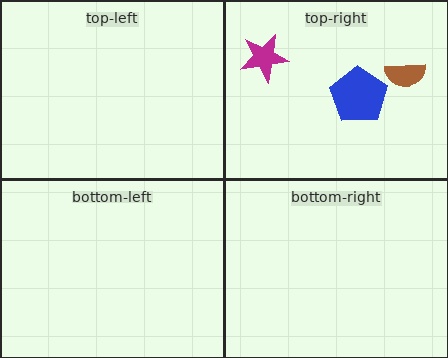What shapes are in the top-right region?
The blue pentagon, the magenta star, the brown semicircle.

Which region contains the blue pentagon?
The top-right region.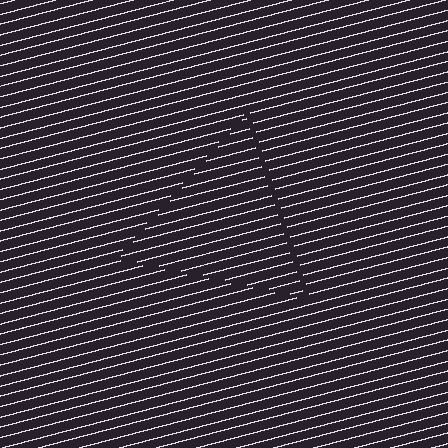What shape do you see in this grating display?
An illusory triangle. The interior of the shape contains the same grating, shifted by half a period — the contour is defined by the phase discontinuity where line-ends from the inner and outer gratings abut.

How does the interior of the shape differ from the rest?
The interior of the shape contains the same grating, shifted by half a period — the contour is defined by the phase discontinuity where line-ends from the inner and outer gratings abut.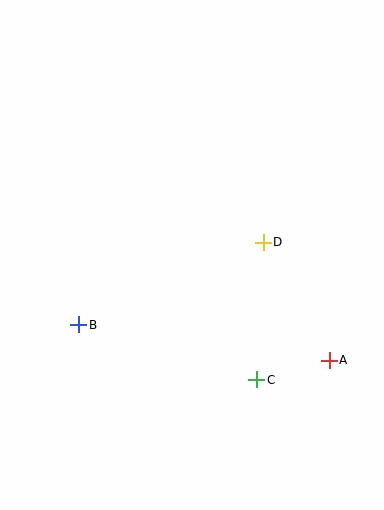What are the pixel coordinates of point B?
Point B is at (79, 325).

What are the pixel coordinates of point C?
Point C is at (257, 380).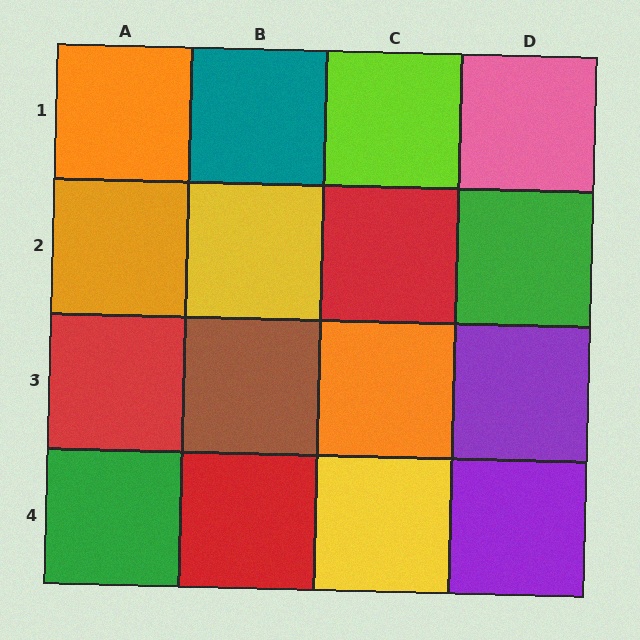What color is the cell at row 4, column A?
Green.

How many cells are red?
3 cells are red.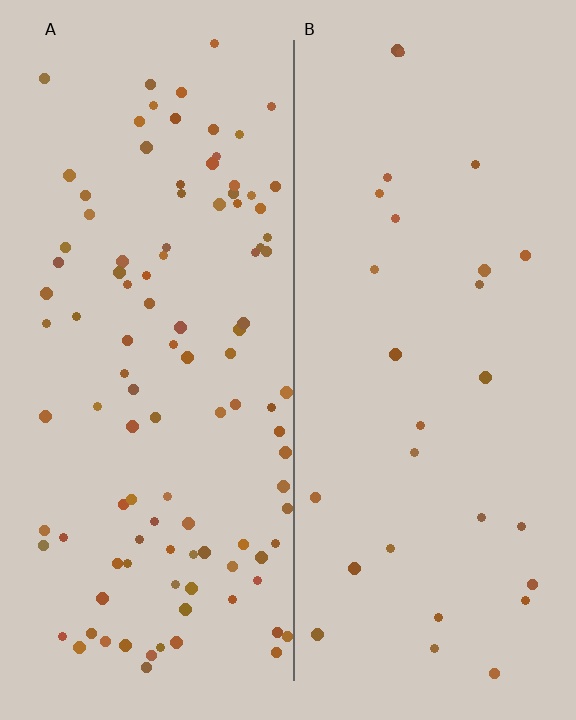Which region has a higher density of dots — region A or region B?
A (the left).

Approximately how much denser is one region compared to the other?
Approximately 3.7× — region A over region B.